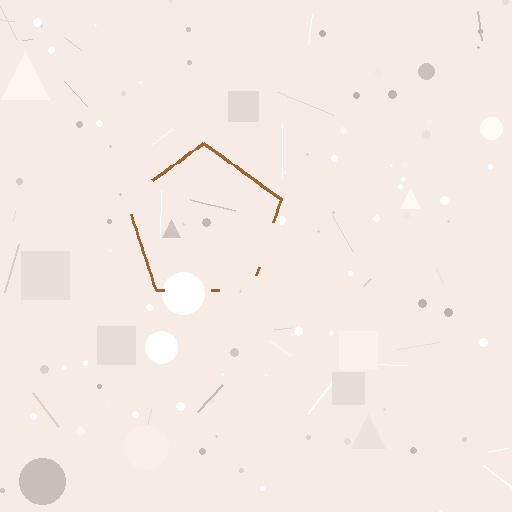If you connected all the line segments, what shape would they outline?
They would outline a pentagon.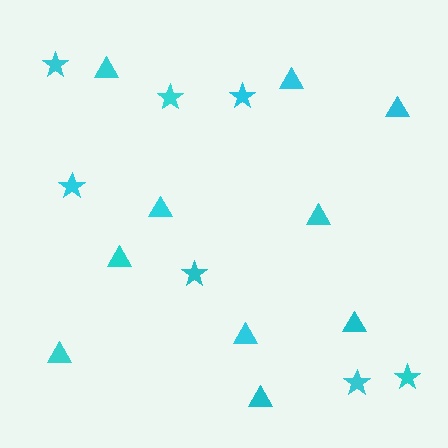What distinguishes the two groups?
There are 2 groups: one group of stars (7) and one group of triangles (10).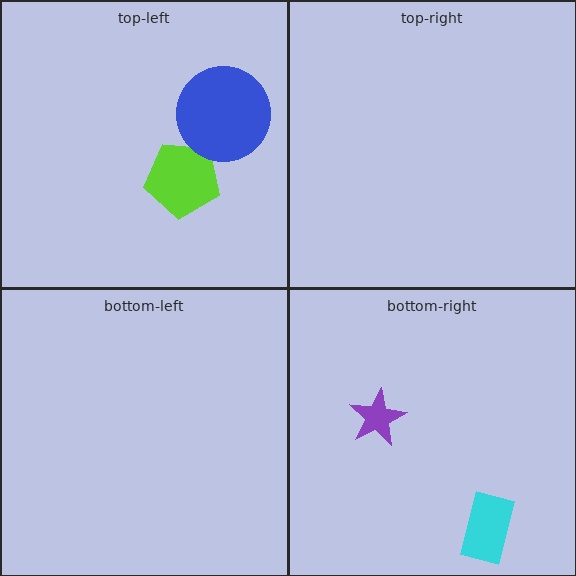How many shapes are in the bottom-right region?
2.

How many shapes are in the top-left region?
2.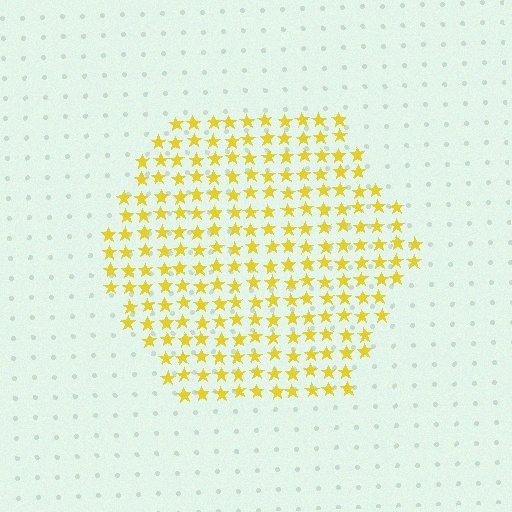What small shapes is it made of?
It is made of small stars.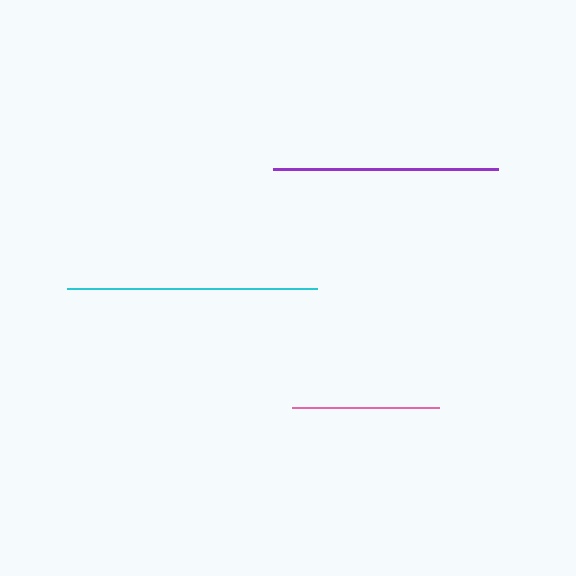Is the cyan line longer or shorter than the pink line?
The cyan line is longer than the pink line.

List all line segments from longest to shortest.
From longest to shortest: cyan, purple, pink.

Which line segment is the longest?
The cyan line is the longest at approximately 250 pixels.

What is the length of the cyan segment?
The cyan segment is approximately 250 pixels long.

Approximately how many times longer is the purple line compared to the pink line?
The purple line is approximately 1.5 times the length of the pink line.